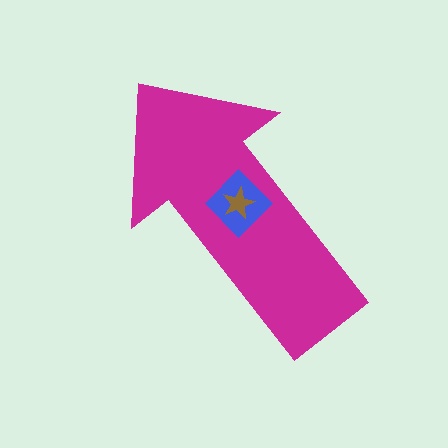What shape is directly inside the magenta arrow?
The blue diamond.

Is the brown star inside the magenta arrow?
Yes.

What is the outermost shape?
The magenta arrow.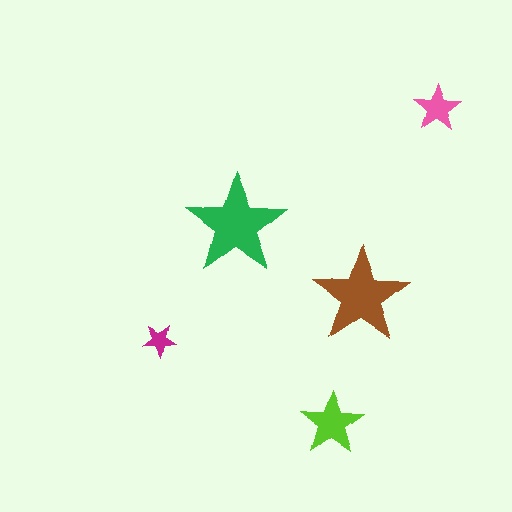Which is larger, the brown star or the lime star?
The brown one.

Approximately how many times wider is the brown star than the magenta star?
About 3 times wider.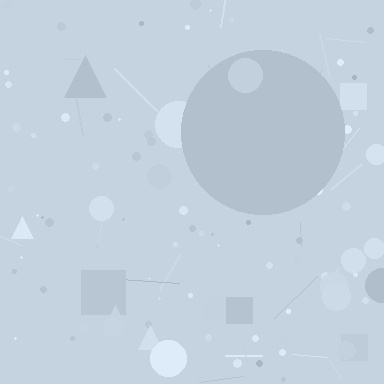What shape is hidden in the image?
A circle is hidden in the image.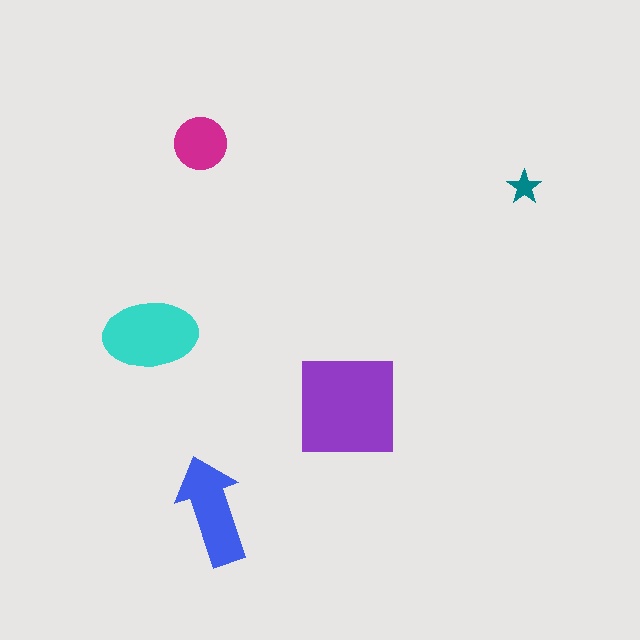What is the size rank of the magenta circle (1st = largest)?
4th.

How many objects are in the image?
There are 5 objects in the image.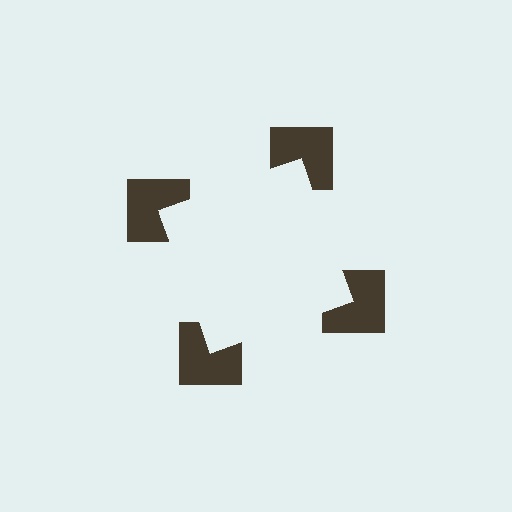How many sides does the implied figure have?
4 sides.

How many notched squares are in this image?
There are 4 — one at each vertex of the illusory square.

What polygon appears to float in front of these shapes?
An illusory square — its edges are inferred from the aligned wedge cuts in the notched squares, not physically drawn.